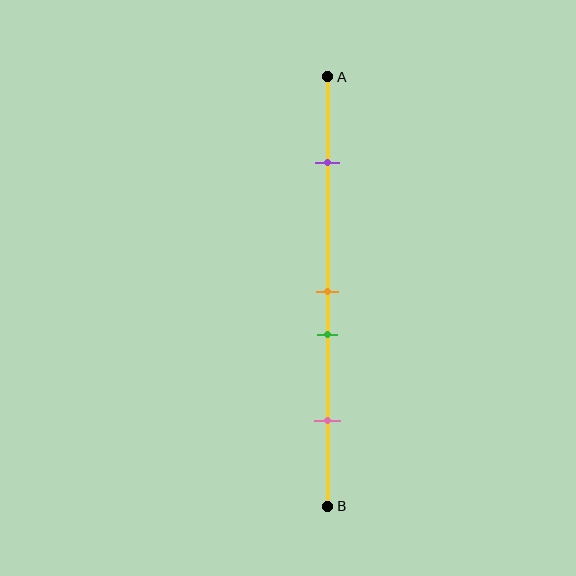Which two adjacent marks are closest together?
The orange and green marks are the closest adjacent pair.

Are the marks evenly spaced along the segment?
No, the marks are not evenly spaced.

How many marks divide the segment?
There are 4 marks dividing the segment.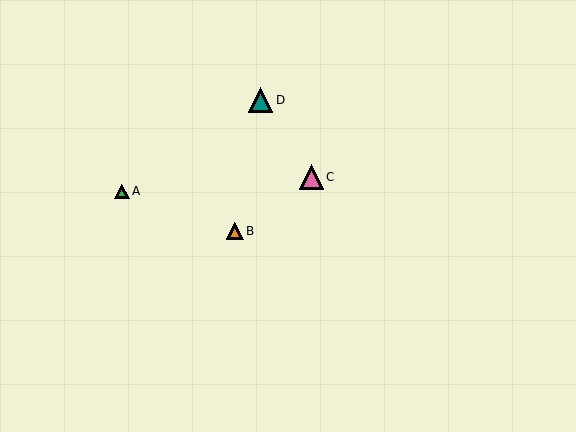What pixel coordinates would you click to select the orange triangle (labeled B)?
Click at (235, 231) to select the orange triangle B.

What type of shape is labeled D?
Shape D is a teal triangle.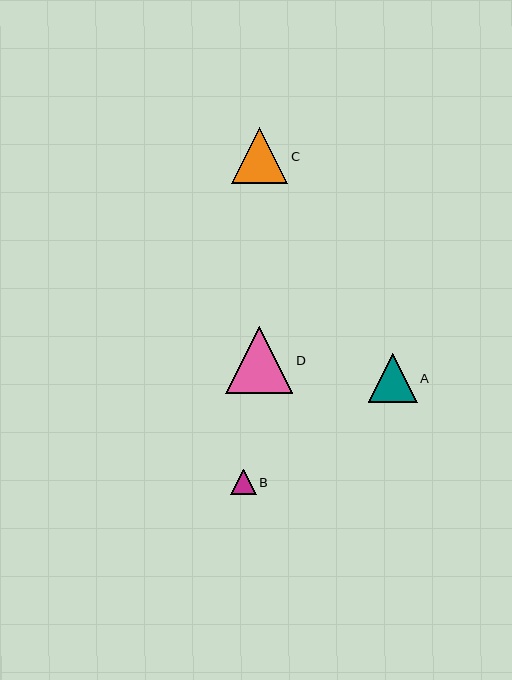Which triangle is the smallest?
Triangle B is the smallest with a size of approximately 25 pixels.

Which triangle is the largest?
Triangle D is the largest with a size of approximately 67 pixels.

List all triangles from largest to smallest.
From largest to smallest: D, C, A, B.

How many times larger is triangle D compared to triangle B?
Triangle D is approximately 2.6 times the size of triangle B.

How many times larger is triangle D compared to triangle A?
Triangle D is approximately 1.4 times the size of triangle A.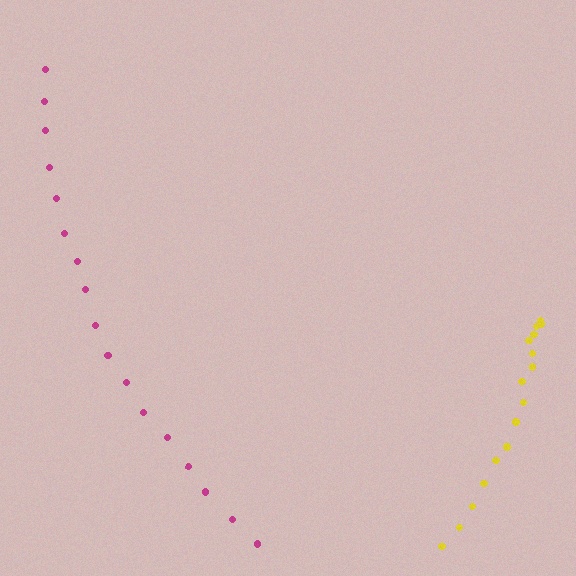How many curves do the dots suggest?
There are 2 distinct paths.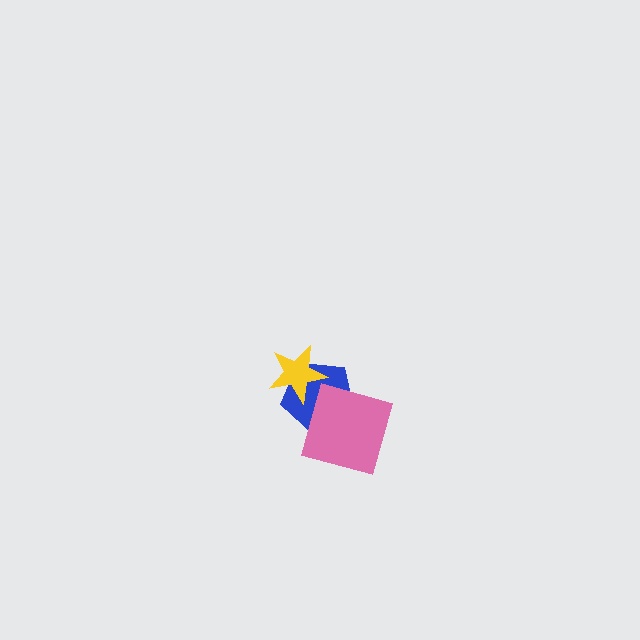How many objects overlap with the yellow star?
1 object overlaps with the yellow star.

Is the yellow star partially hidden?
No, no other shape covers it.